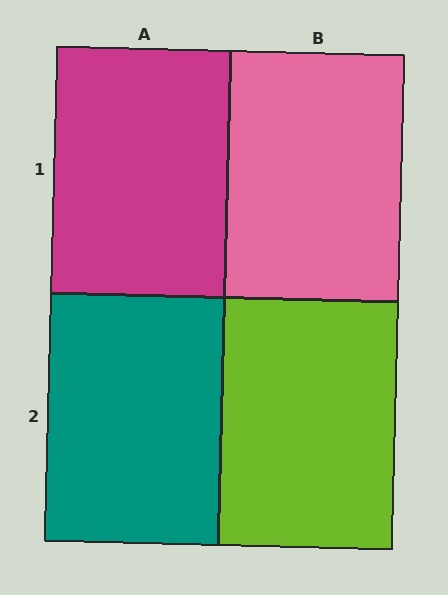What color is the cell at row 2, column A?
Teal.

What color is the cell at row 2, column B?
Lime.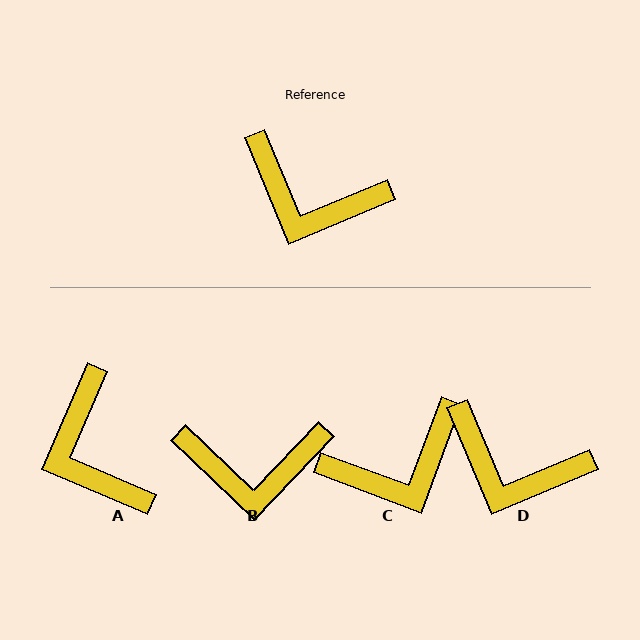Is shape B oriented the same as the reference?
No, it is off by about 24 degrees.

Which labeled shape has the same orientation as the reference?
D.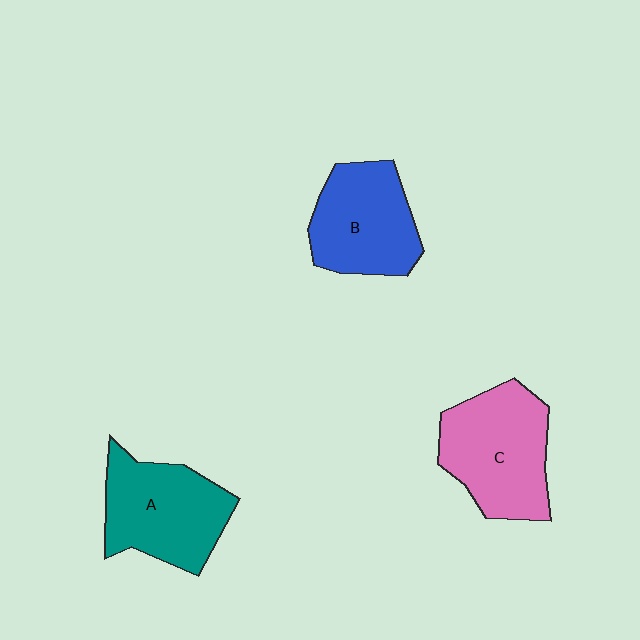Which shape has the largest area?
Shape C (pink).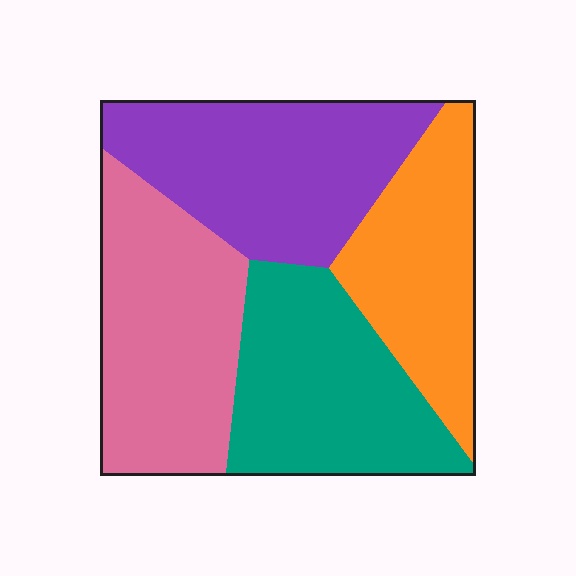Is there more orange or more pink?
Pink.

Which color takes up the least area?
Orange, at roughly 20%.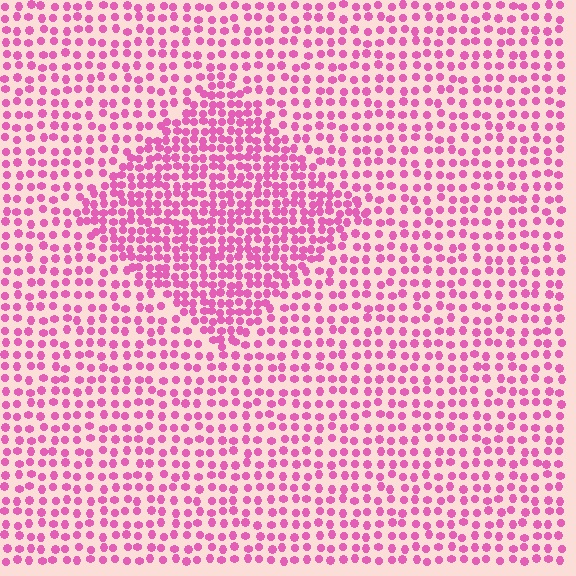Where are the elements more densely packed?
The elements are more densely packed inside the diamond boundary.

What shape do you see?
I see a diamond.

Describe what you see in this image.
The image contains small pink elements arranged at two different densities. A diamond-shaped region is visible where the elements are more densely packed than the surrounding area.